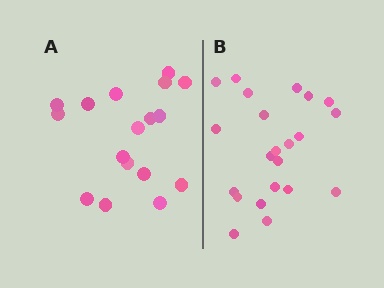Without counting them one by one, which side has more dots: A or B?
Region B (the right region) has more dots.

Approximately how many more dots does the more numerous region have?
Region B has about 5 more dots than region A.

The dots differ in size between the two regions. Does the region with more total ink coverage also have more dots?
No. Region A has more total ink coverage because its dots are larger, but region B actually contains more individual dots. Total area can be misleading — the number of items is what matters here.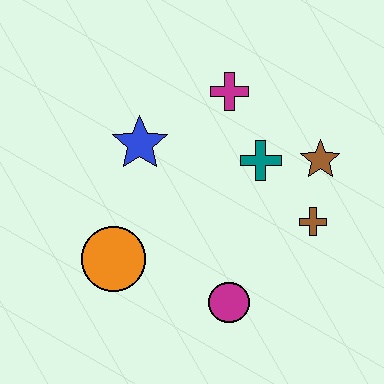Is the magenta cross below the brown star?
No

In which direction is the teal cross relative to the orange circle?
The teal cross is to the right of the orange circle.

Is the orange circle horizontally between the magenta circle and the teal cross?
No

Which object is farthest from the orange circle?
The brown star is farthest from the orange circle.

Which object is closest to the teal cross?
The brown star is closest to the teal cross.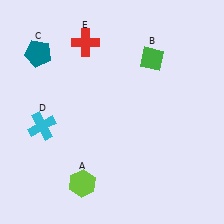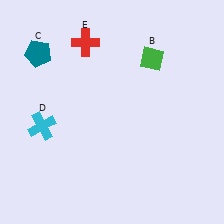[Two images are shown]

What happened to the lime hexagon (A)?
The lime hexagon (A) was removed in Image 2. It was in the bottom-left area of Image 1.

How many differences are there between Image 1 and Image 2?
There is 1 difference between the two images.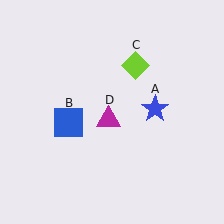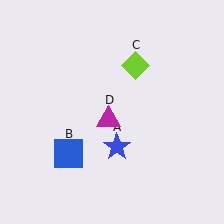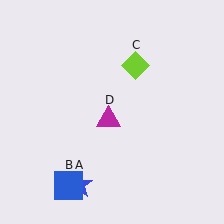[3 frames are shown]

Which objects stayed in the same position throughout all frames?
Lime diamond (object C) and magenta triangle (object D) remained stationary.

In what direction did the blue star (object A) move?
The blue star (object A) moved down and to the left.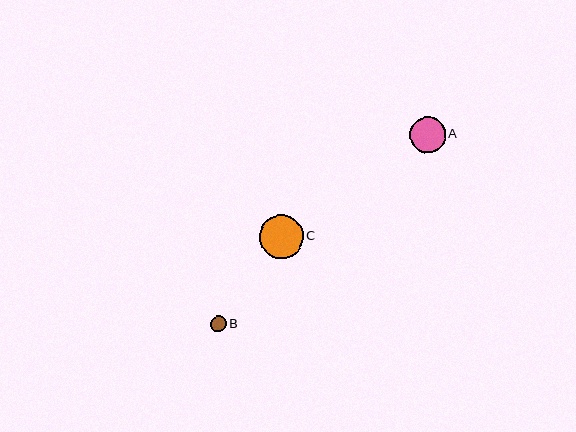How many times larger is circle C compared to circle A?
Circle C is approximately 1.2 times the size of circle A.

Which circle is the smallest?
Circle B is the smallest with a size of approximately 16 pixels.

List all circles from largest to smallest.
From largest to smallest: C, A, B.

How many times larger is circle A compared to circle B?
Circle A is approximately 2.2 times the size of circle B.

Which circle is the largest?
Circle C is the largest with a size of approximately 44 pixels.